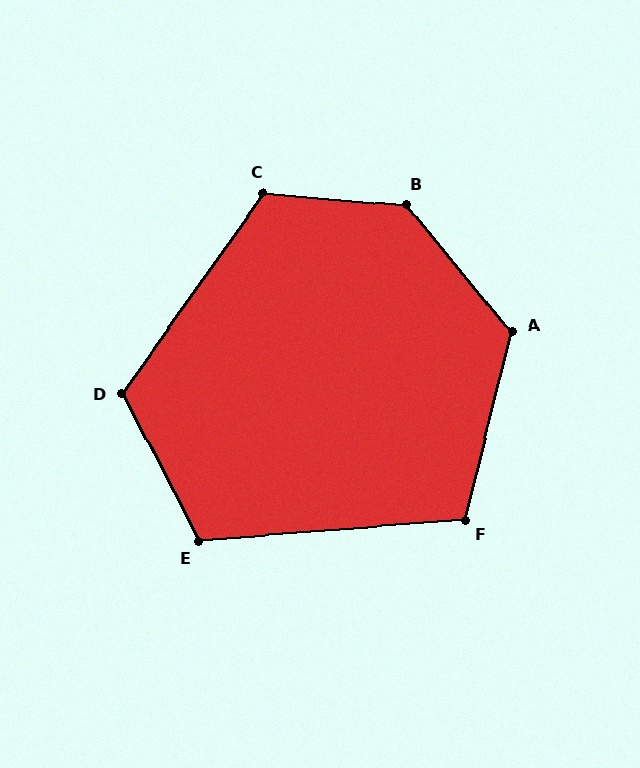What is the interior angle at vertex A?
Approximately 126 degrees (obtuse).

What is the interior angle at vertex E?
Approximately 113 degrees (obtuse).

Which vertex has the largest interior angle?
B, at approximately 134 degrees.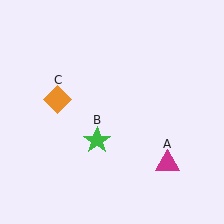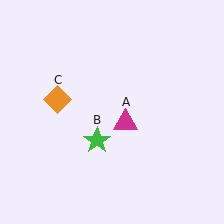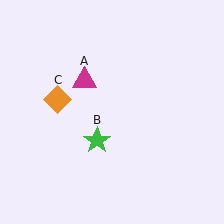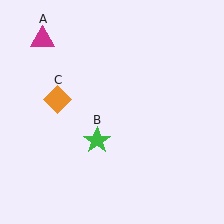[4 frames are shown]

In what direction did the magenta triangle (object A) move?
The magenta triangle (object A) moved up and to the left.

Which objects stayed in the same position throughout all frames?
Green star (object B) and orange diamond (object C) remained stationary.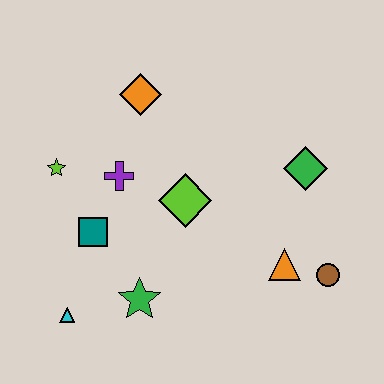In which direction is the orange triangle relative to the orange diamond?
The orange triangle is below the orange diamond.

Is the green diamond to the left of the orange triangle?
No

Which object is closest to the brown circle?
The orange triangle is closest to the brown circle.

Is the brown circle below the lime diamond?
Yes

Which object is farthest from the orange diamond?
The brown circle is farthest from the orange diamond.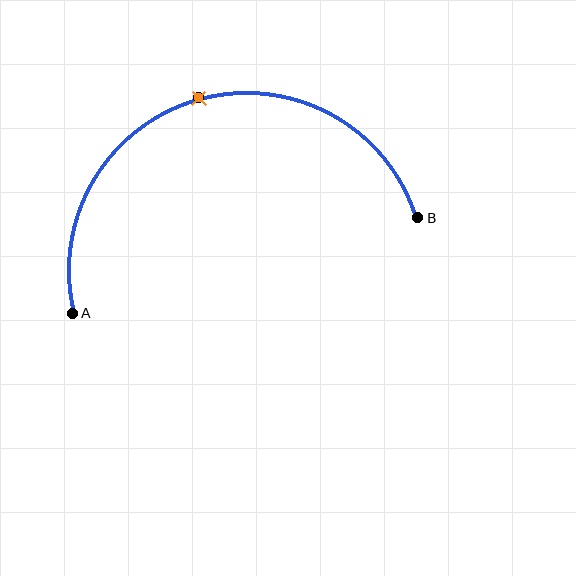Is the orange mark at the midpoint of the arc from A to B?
Yes. The orange mark lies on the arc at equal arc-length from both A and B — it is the arc midpoint.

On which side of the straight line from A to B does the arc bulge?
The arc bulges above the straight line connecting A and B.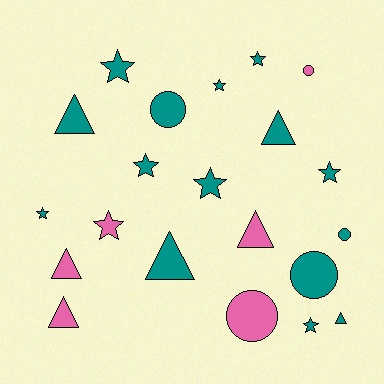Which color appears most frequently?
Teal, with 15 objects.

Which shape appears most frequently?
Star, with 9 objects.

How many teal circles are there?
There are 3 teal circles.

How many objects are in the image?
There are 21 objects.